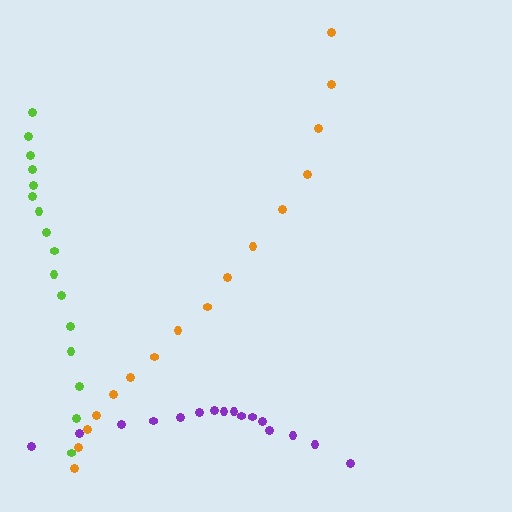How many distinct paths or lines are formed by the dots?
There are 3 distinct paths.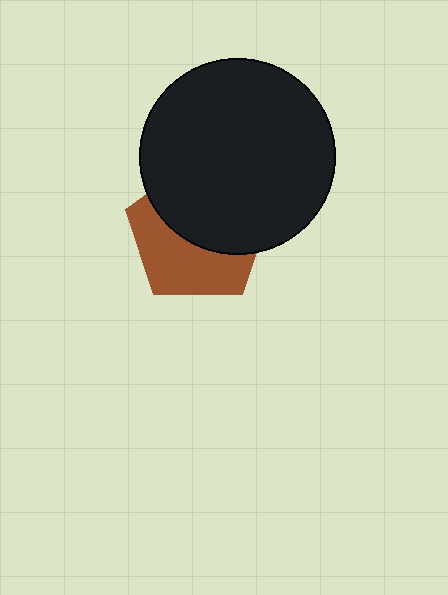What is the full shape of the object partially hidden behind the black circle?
The partially hidden object is a brown pentagon.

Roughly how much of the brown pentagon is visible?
About half of it is visible (roughly 46%).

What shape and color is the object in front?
The object in front is a black circle.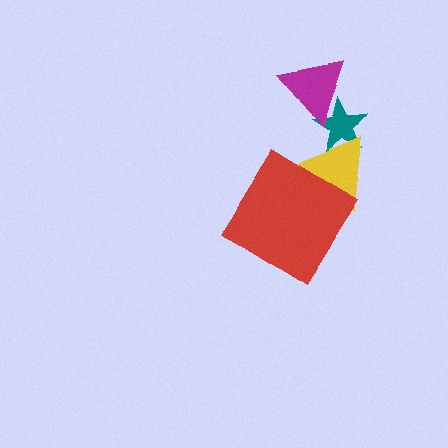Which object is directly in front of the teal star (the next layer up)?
The yellow triangle is directly in front of the teal star.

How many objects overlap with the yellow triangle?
2 objects overlap with the yellow triangle.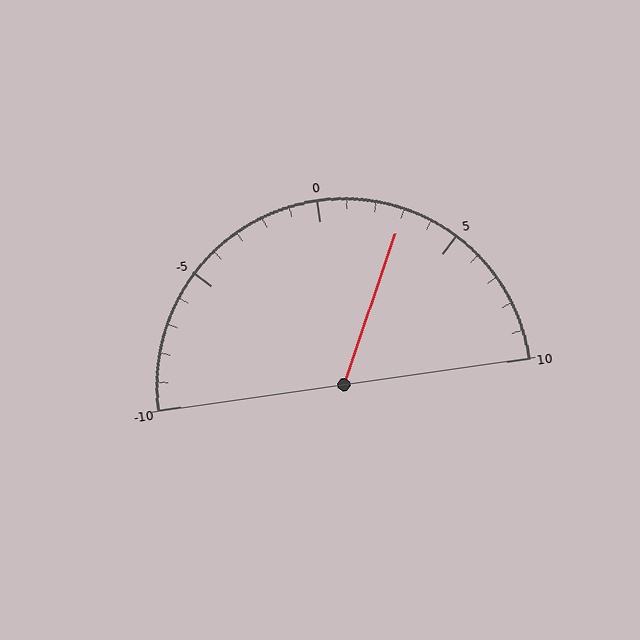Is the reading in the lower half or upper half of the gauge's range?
The reading is in the upper half of the range (-10 to 10).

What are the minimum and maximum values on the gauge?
The gauge ranges from -10 to 10.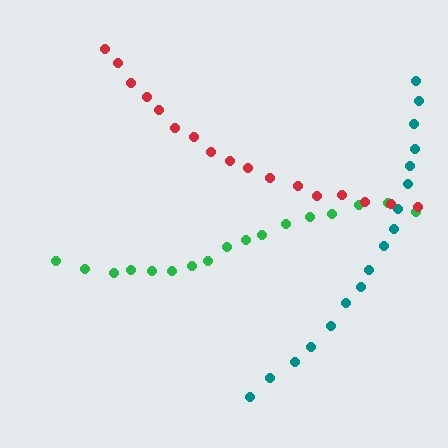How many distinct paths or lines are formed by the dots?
There are 3 distinct paths.